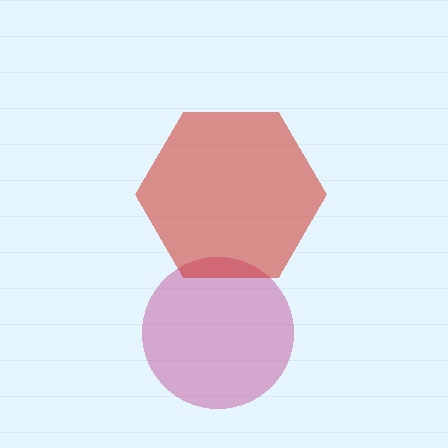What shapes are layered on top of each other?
The layered shapes are: a magenta circle, a red hexagon.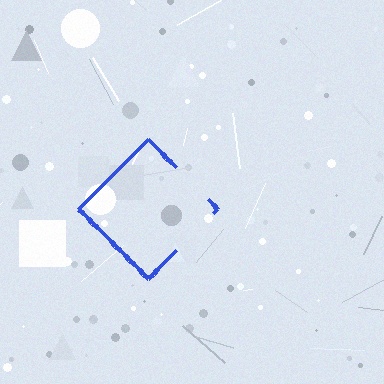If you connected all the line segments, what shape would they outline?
They would outline a diamond.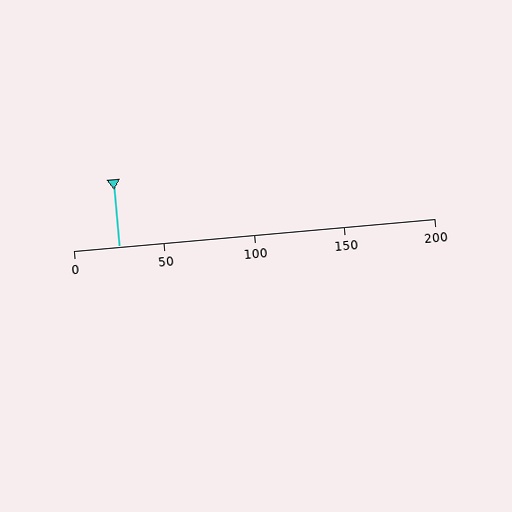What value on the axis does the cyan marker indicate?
The marker indicates approximately 25.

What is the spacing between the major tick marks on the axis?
The major ticks are spaced 50 apart.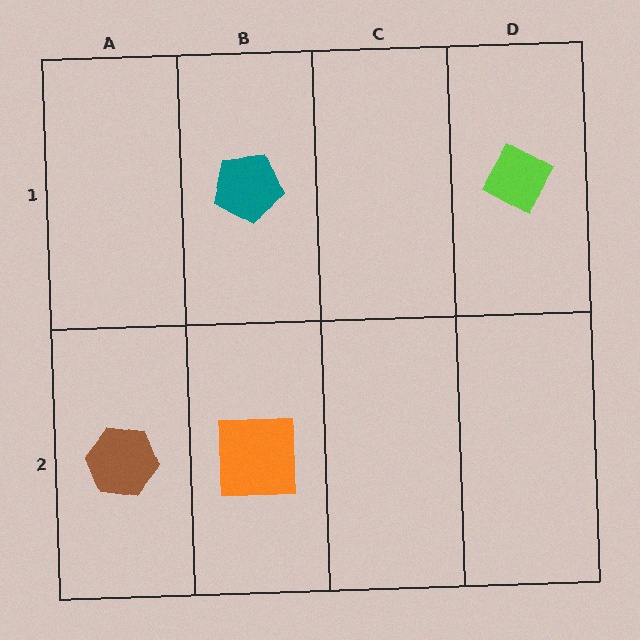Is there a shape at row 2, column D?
No, that cell is empty.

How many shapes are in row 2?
2 shapes.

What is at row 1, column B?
A teal pentagon.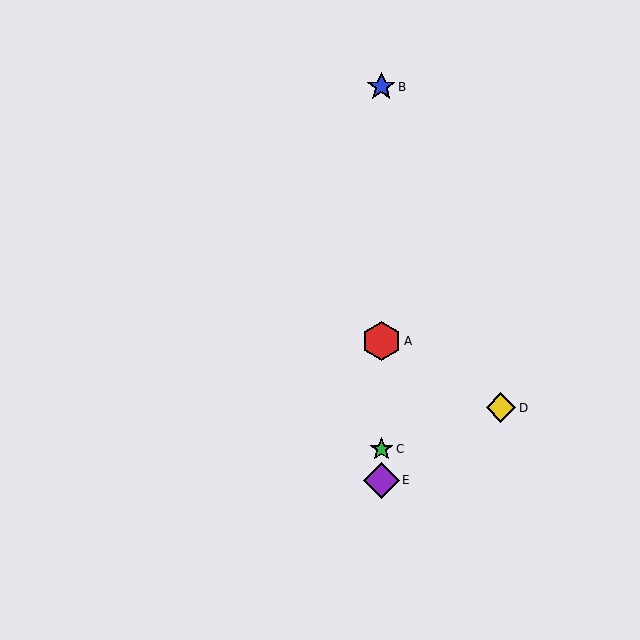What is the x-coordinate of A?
Object A is at x≈381.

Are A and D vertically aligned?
No, A is at x≈381 and D is at x≈501.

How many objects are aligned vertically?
4 objects (A, B, C, E) are aligned vertically.